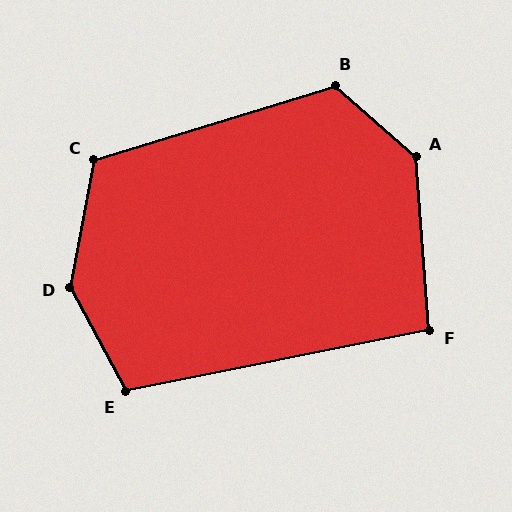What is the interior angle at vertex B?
Approximately 121 degrees (obtuse).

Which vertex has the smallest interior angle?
F, at approximately 97 degrees.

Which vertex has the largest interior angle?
D, at approximately 142 degrees.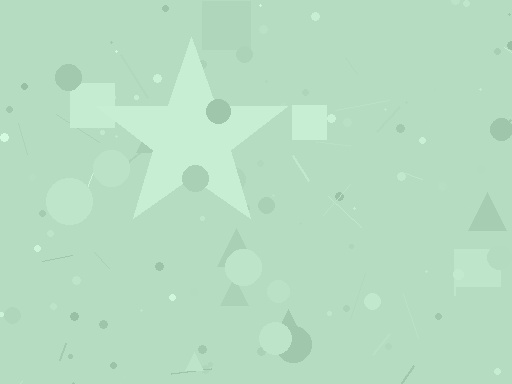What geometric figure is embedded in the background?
A star is embedded in the background.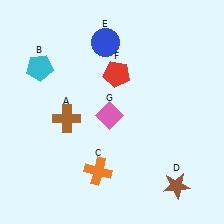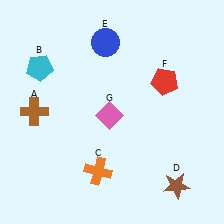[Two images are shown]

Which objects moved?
The objects that moved are: the brown cross (A), the red pentagon (F).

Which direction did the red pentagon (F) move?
The red pentagon (F) moved right.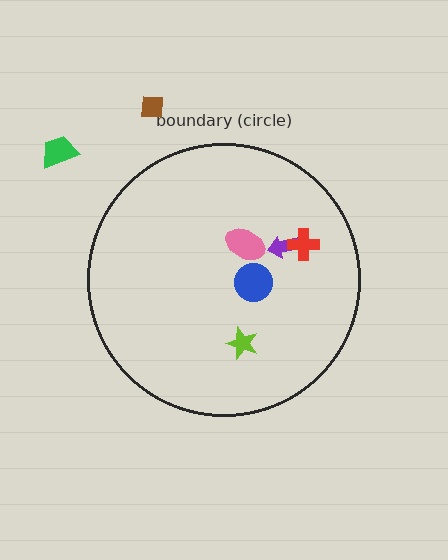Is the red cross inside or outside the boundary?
Inside.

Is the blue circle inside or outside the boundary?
Inside.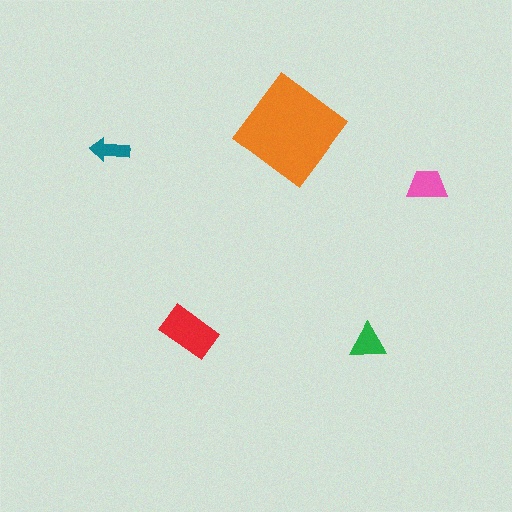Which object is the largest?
The orange diamond.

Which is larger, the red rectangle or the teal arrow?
The red rectangle.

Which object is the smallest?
The teal arrow.